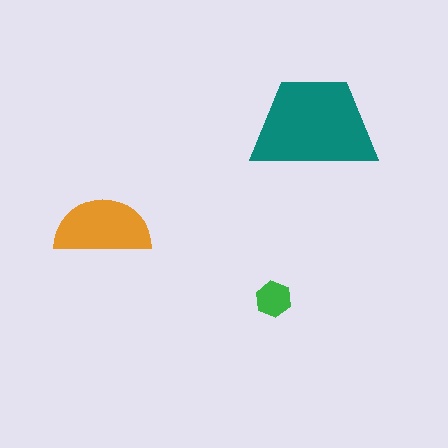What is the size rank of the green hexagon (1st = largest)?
3rd.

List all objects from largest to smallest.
The teal trapezoid, the orange semicircle, the green hexagon.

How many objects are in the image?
There are 3 objects in the image.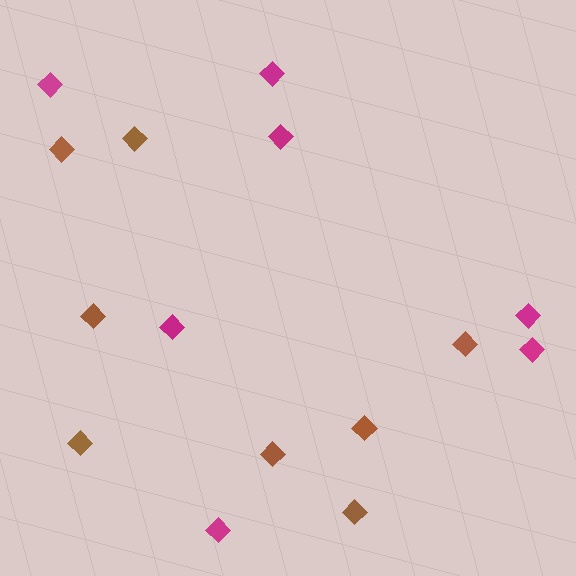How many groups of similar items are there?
There are 2 groups: one group of brown diamonds (8) and one group of magenta diamonds (7).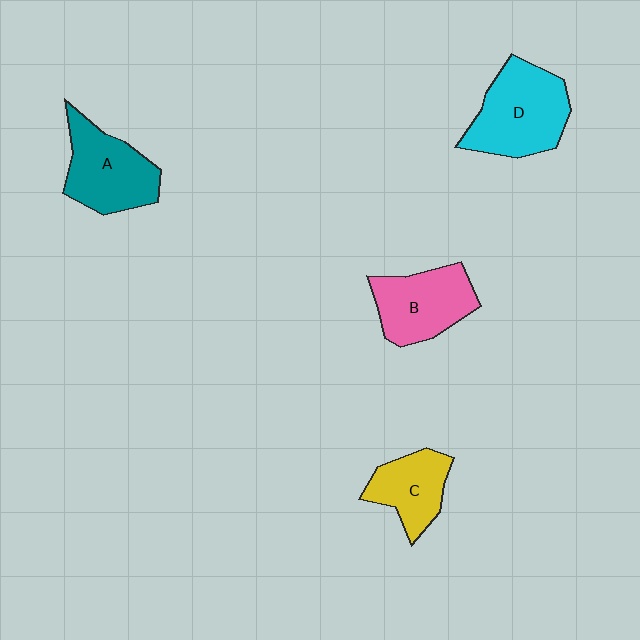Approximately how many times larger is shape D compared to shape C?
Approximately 1.6 times.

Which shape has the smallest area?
Shape C (yellow).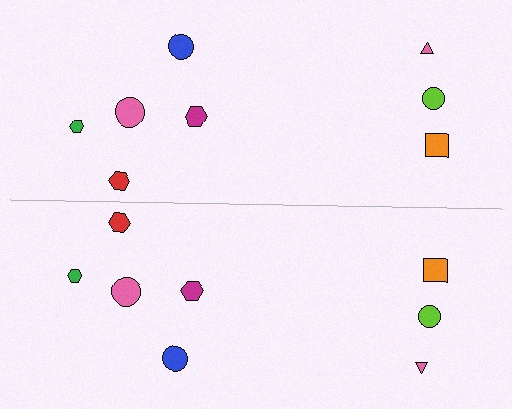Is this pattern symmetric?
Yes, this pattern has bilateral (reflection) symmetry.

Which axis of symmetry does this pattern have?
The pattern has a horizontal axis of symmetry running through the center of the image.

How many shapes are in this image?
There are 16 shapes in this image.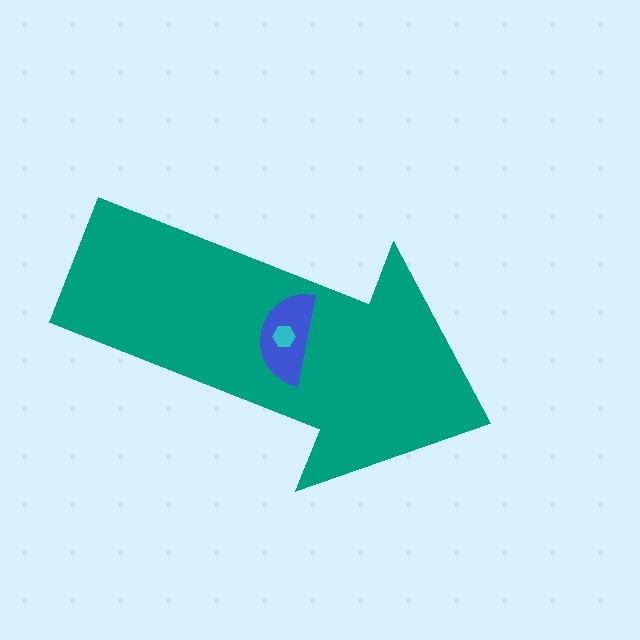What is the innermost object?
The cyan hexagon.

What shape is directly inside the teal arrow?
The blue semicircle.